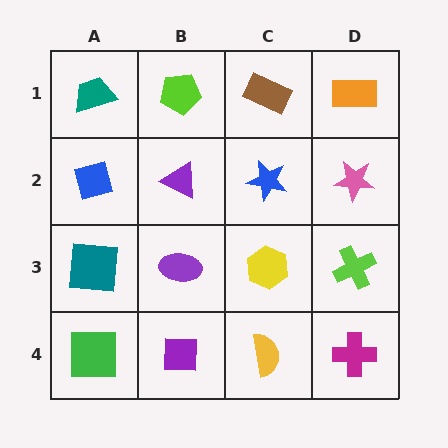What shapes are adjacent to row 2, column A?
A teal trapezoid (row 1, column A), a teal square (row 3, column A), a purple triangle (row 2, column B).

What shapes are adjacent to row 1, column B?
A purple triangle (row 2, column B), a teal trapezoid (row 1, column A), a brown rectangle (row 1, column C).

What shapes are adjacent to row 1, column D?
A pink star (row 2, column D), a brown rectangle (row 1, column C).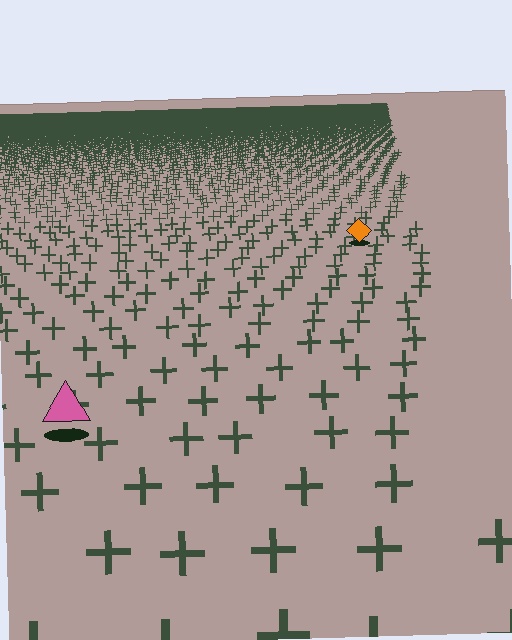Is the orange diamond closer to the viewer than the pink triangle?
No. The pink triangle is closer — you can tell from the texture gradient: the ground texture is coarser near it.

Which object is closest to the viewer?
The pink triangle is closest. The texture marks near it are larger and more spread out.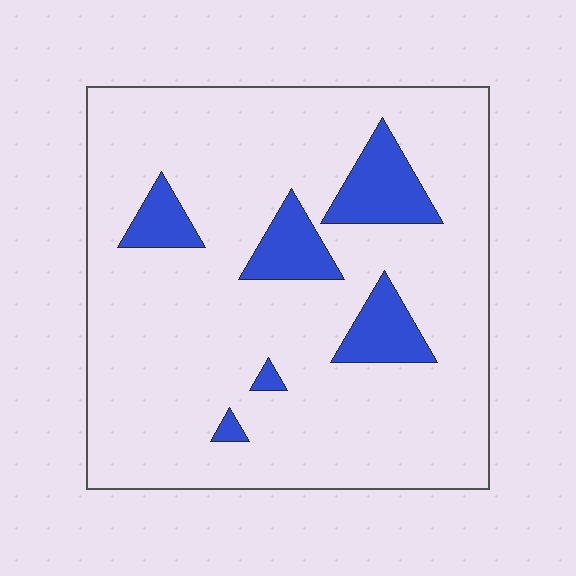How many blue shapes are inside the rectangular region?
6.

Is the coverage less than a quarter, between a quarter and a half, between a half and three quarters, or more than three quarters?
Less than a quarter.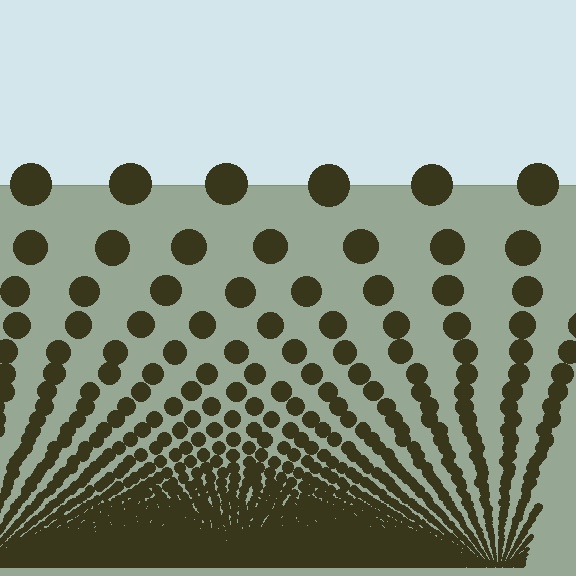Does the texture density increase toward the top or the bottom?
Density increases toward the bottom.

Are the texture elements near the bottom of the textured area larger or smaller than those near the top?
Smaller. The gradient is inverted — elements near the bottom are smaller and denser.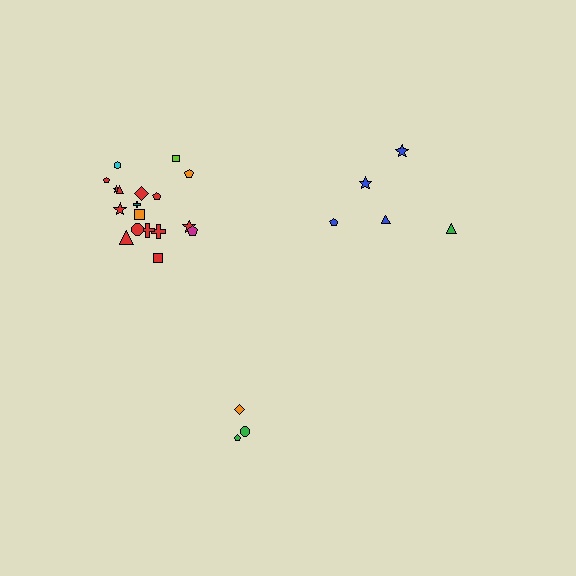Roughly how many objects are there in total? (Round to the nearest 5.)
Roughly 25 objects in total.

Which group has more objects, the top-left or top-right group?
The top-left group.